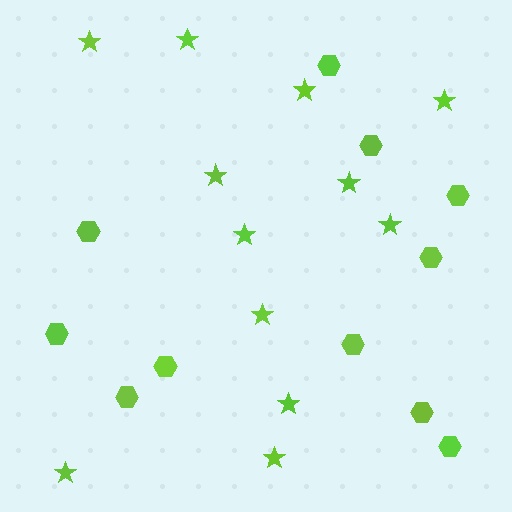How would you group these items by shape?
There are 2 groups: one group of stars (12) and one group of hexagons (11).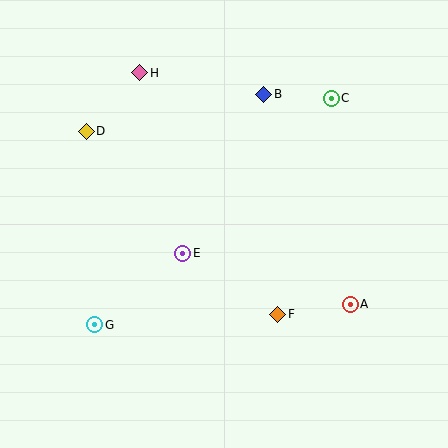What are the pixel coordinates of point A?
Point A is at (350, 304).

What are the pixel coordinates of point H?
Point H is at (140, 73).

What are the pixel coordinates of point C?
Point C is at (331, 98).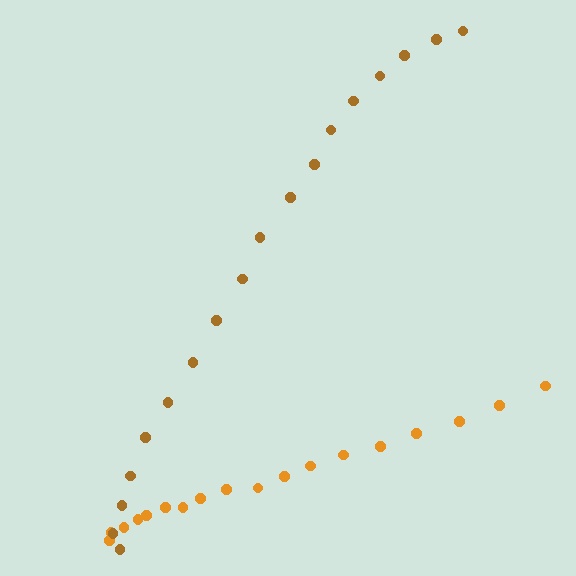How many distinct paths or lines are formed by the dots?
There are 2 distinct paths.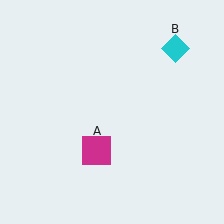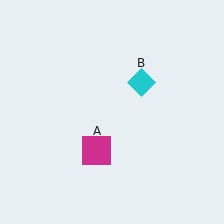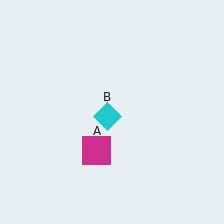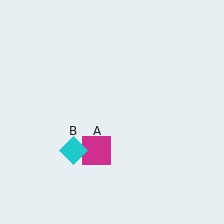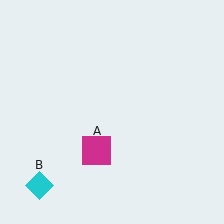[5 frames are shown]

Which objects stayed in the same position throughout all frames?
Magenta square (object A) remained stationary.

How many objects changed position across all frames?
1 object changed position: cyan diamond (object B).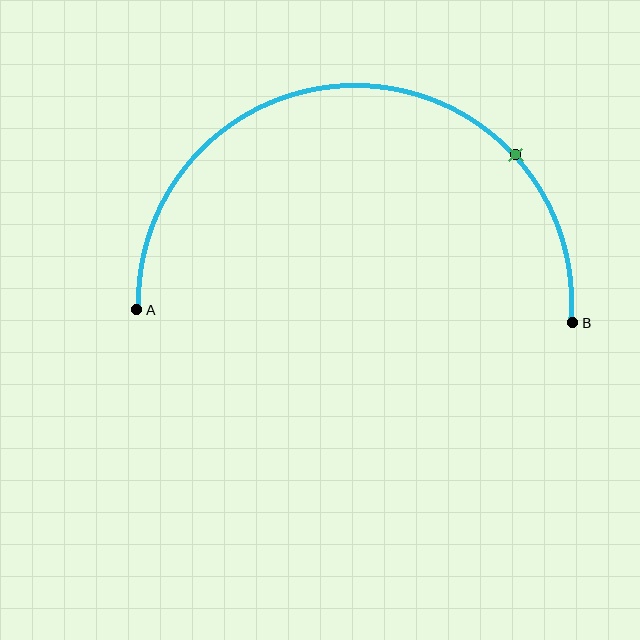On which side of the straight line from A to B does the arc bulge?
The arc bulges above the straight line connecting A and B.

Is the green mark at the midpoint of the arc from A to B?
No. The green mark lies on the arc but is closer to endpoint B. The arc midpoint would be at the point on the curve equidistant along the arc from both A and B.